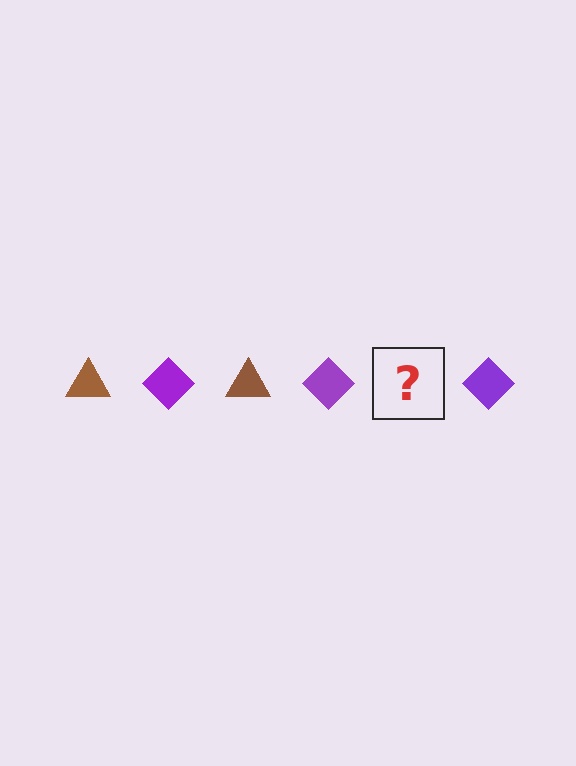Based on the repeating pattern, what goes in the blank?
The blank should be a brown triangle.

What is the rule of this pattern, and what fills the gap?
The rule is that the pattern alternates between brown triangle and purple diamond. The gap should be filled with a brown triangle.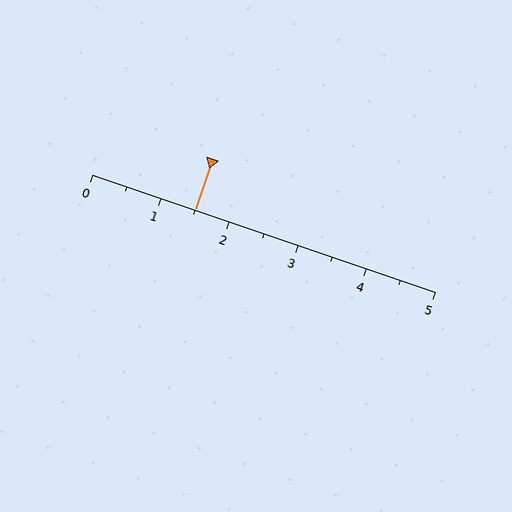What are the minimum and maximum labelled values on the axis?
The axis runs from 0 to 5.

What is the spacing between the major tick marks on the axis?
The major ticks are spaced 1 apart.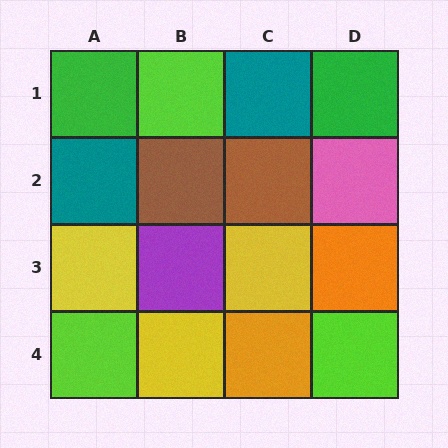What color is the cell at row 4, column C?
Orange.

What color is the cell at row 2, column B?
Brown.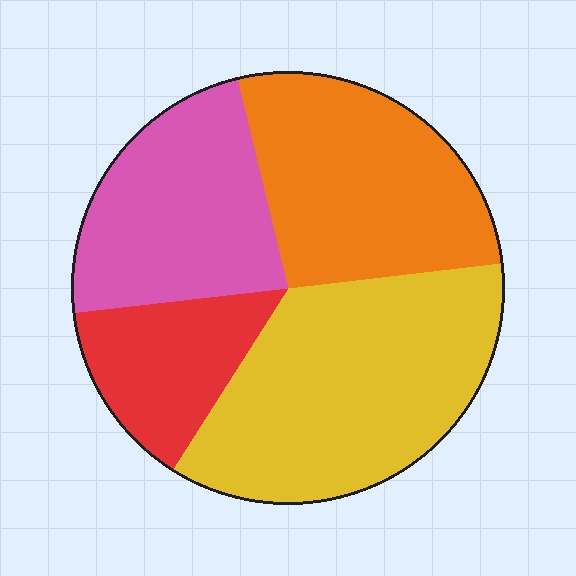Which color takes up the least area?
Red, at roughly 15%.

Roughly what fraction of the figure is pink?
Pink takes up about one quarter (1/4) of the figure.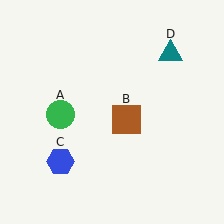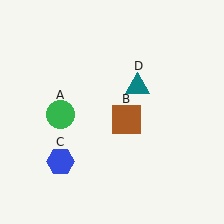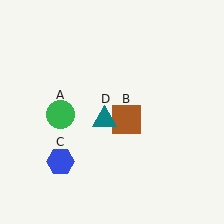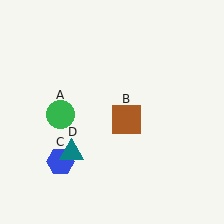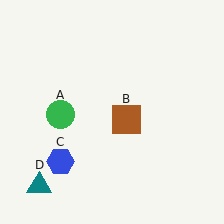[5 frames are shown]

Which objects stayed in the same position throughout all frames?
Green circle (object A) and brown square (object B) and blue hexagon (object C) remained stationary.